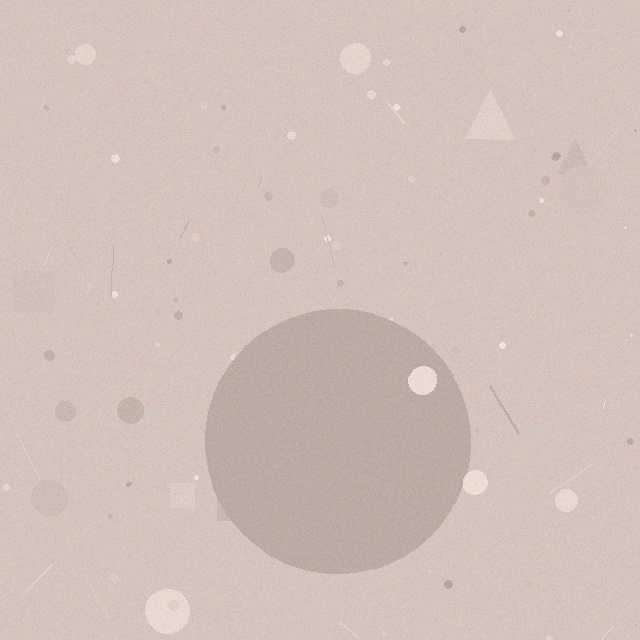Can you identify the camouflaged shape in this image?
The camouflaged shape is a circle.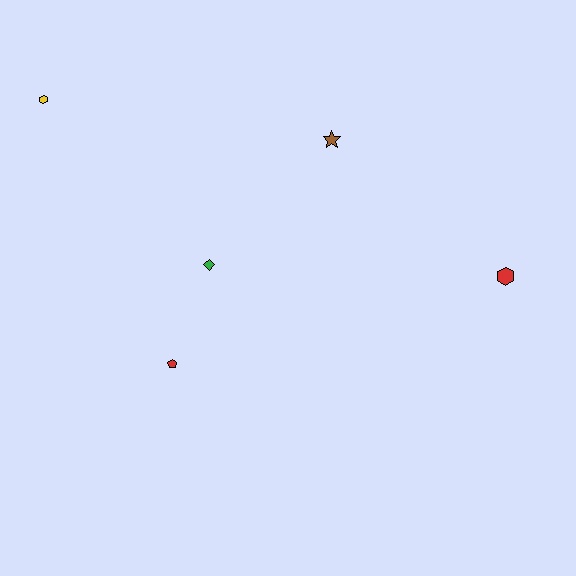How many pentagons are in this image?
There is 1 pentagon.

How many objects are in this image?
There are 5 objects.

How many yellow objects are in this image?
There is 1 yellow object.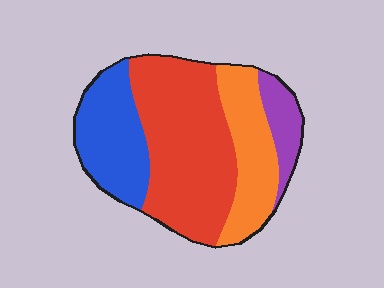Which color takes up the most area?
Red, at roughly 45%.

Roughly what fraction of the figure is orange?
Orange covers roughly 20% of the figure.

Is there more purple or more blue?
Blue.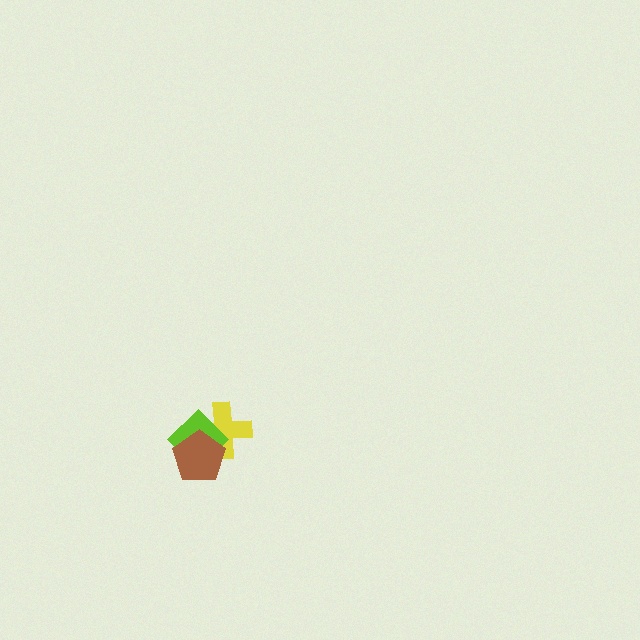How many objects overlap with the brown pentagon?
2 objects overlap with the brown pentagon.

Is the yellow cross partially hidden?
Yes, it is partially covered by another shape.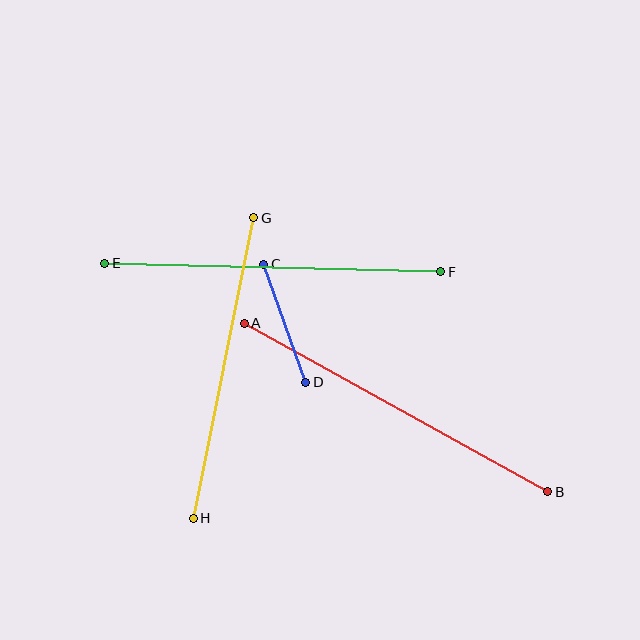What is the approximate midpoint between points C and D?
The midpoint is at approximately (285, 323) pixels.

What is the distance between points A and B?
The distance is approximately 347 pixels.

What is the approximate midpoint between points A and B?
The midpoint is at approximately (396, 408) pixels.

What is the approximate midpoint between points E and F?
The midpoint is at approximately (273, 267) pixels.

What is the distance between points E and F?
The distance is approximately 336 pixels.